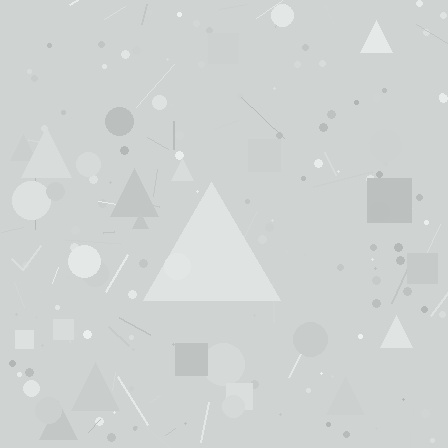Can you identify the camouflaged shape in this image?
The camouflaged shape is a triangle.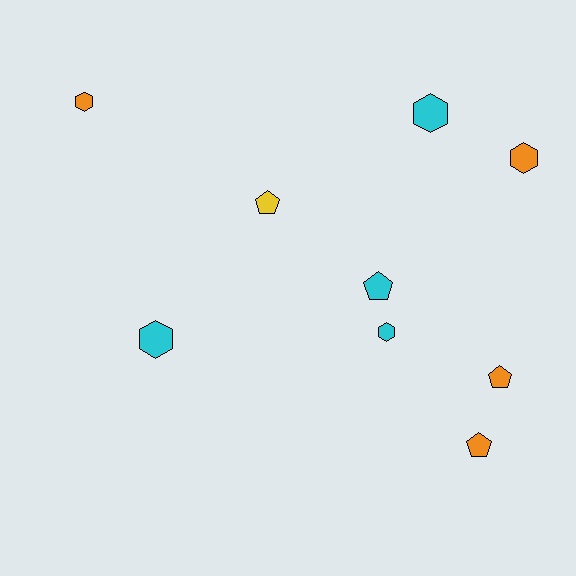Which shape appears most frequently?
Hexagon, with 5 objects.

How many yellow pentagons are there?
There is 1 yellow pentagon.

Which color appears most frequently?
Orange, with 4 objects.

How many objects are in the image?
There are 9 objects.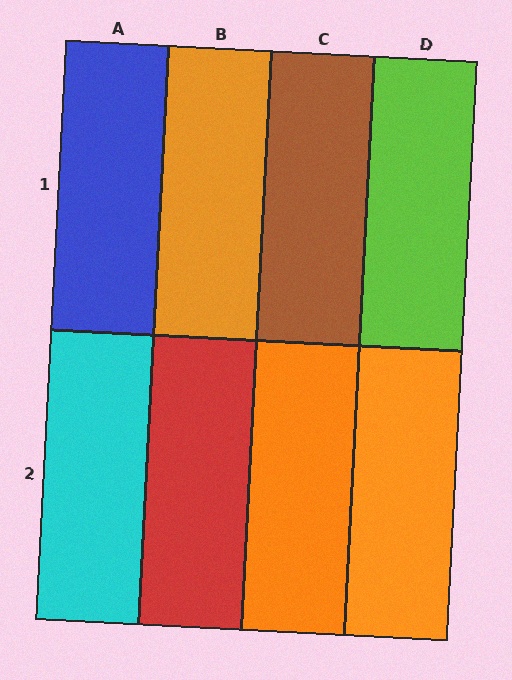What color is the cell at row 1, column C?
Brown.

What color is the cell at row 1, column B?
Orange.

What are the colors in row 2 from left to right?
Cyan, red, orange, orange.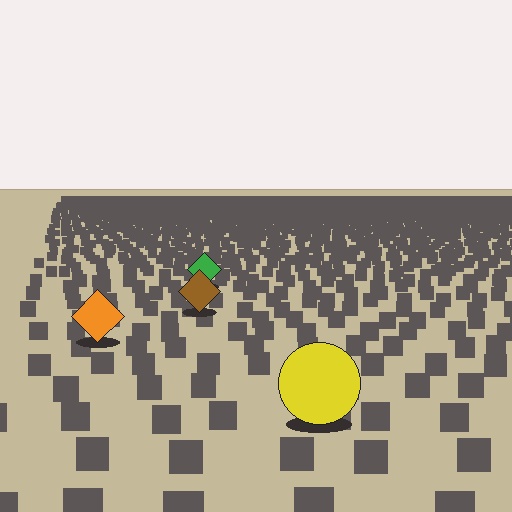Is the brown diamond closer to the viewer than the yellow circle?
No. The yellow circle is closer — you can tell from the texture gradient: the ground texture is coarser near it.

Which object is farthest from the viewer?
The green diamond is farthest from the viewer. It appears smaller and the ground texture around it is denser.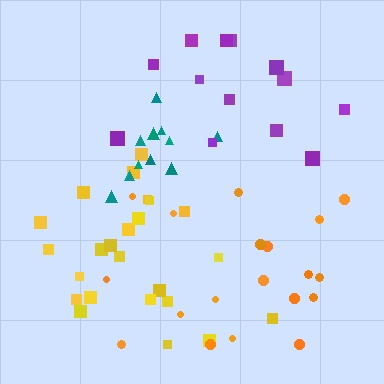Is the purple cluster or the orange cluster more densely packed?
Purple.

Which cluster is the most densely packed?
Teal.